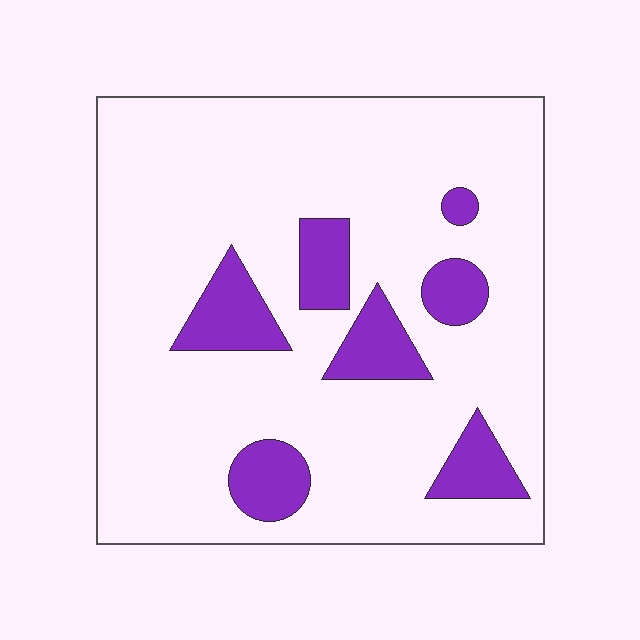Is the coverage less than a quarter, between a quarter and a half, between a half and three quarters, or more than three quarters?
Less than a quarter.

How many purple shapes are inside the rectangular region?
7.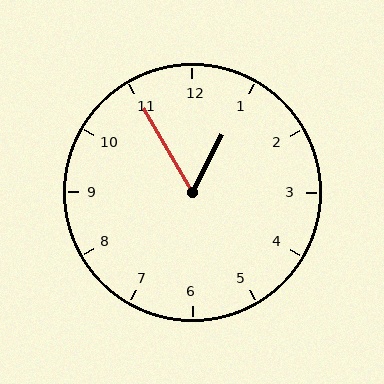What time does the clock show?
12:55.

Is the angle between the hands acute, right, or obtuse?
It is acute.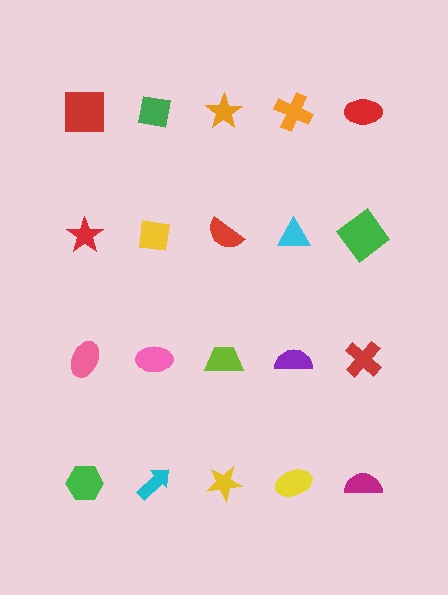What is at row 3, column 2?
A pink ellipse.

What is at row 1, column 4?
An orange cross.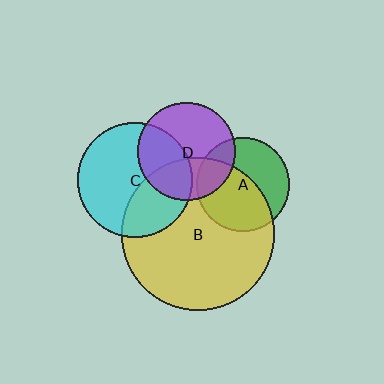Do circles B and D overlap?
Yes.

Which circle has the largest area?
Circle B (yellow).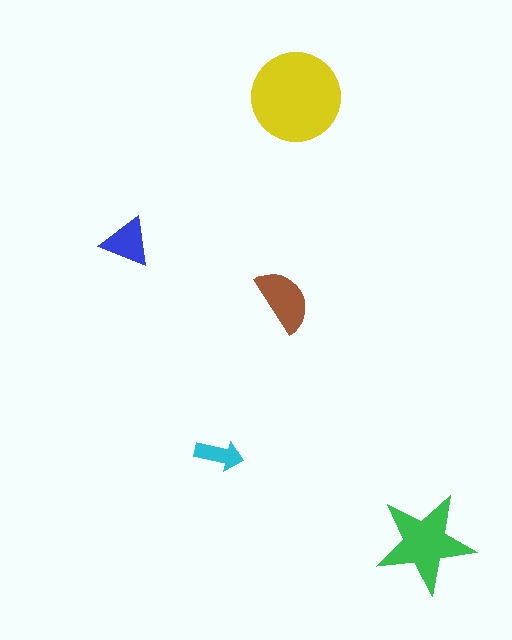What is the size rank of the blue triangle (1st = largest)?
4th.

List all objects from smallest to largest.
The cyan arrow, the blue triangle, the brown semicircle, the green star, the yellow circle.